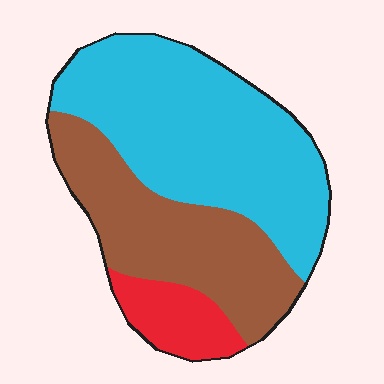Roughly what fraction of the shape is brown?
Brown takes up about one third (1/3) of the shape.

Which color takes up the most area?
Cyan, at roughly 55%.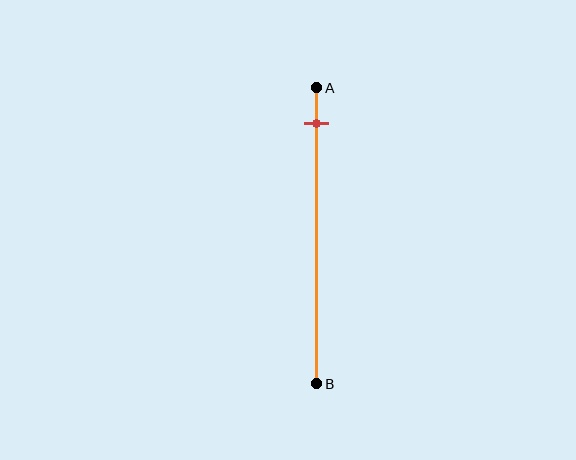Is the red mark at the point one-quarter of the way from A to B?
No, the mark is at about 10% from A, not at the 25% one-quarter point.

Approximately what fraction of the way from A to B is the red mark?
The red mark is approximately 10% of the way from A to B.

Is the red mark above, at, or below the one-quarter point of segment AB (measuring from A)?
The red mark is above the one-quarter point of segment AB.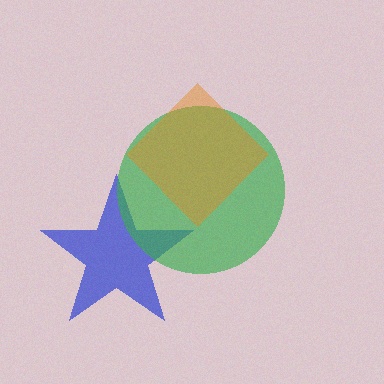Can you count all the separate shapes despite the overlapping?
Yes, there are 3 separate shapes.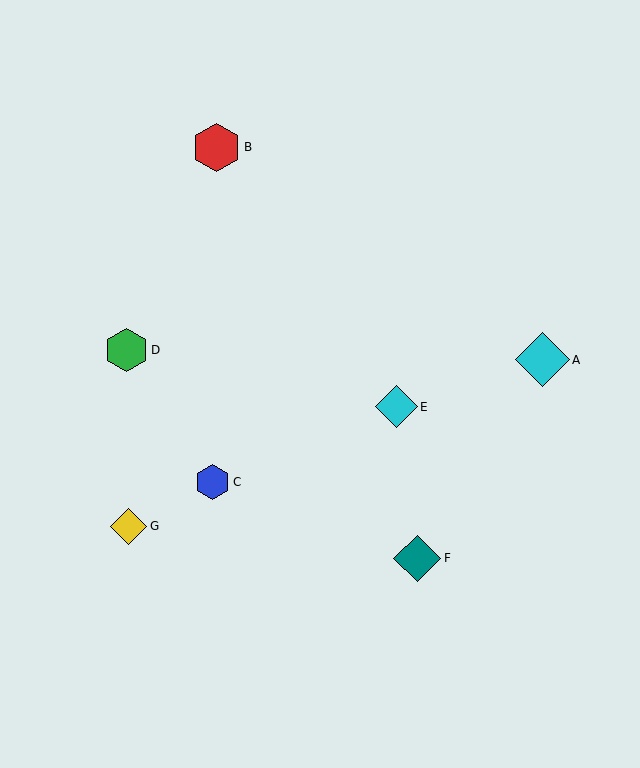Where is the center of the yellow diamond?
The center of the yellow diamond is at (128, 526).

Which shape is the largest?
The cyan diamond (labeled A) is the largest.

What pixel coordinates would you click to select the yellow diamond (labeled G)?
Click at (128, 526) to select the yellow diamond G.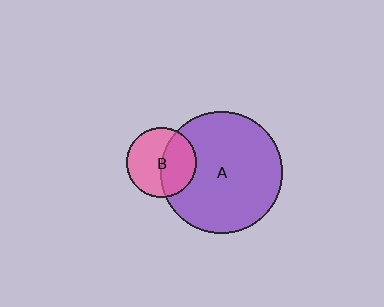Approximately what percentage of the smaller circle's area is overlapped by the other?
Approximately 45%.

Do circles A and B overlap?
Yes.